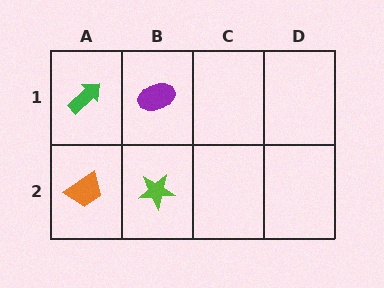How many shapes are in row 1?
2 shapes.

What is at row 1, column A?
A green arrow.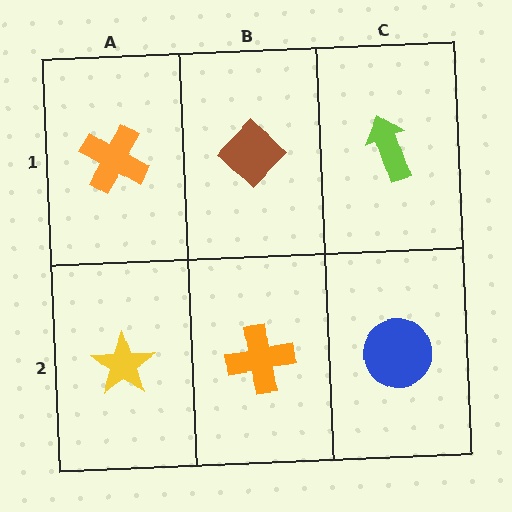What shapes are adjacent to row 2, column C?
A lime arrow (row 1, column C), an orange cross (row 2, column B).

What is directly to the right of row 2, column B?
A blue circle.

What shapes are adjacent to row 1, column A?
A yellow star (row 2, column A), a brown diamond (row 1, column B).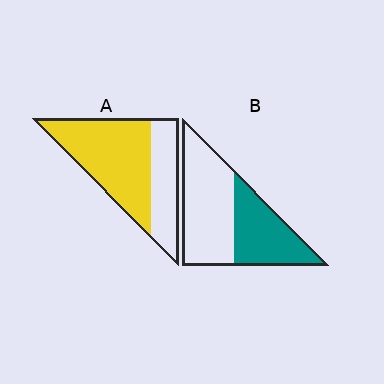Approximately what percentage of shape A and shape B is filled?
A is approximately 65% and B is approximately 40%.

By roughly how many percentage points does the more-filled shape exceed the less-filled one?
By roughly 25 percentage points (A over B).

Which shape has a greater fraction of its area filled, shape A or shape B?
Shape A.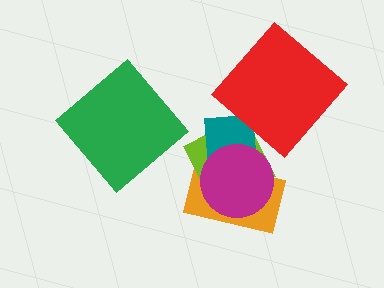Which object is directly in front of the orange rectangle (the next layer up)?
The lime diamond is directly in front of the orange rectangle.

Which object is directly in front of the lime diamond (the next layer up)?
The teal square is directly in front of the lime diamond.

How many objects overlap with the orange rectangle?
3 objects overlap with the orange rectangle.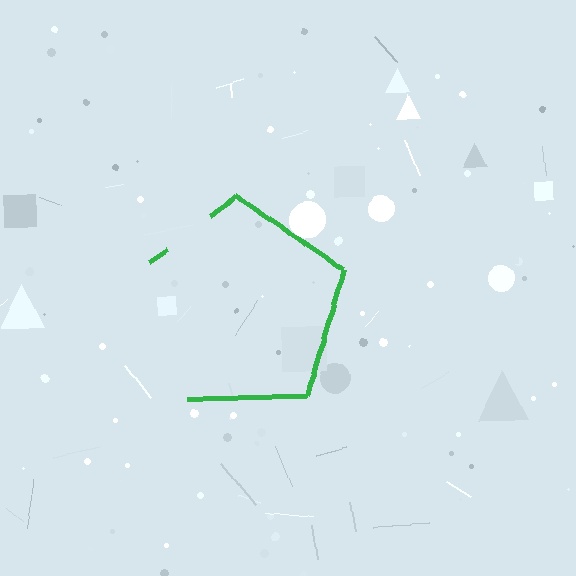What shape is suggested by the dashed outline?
The dashed outline suggests a pentagon.